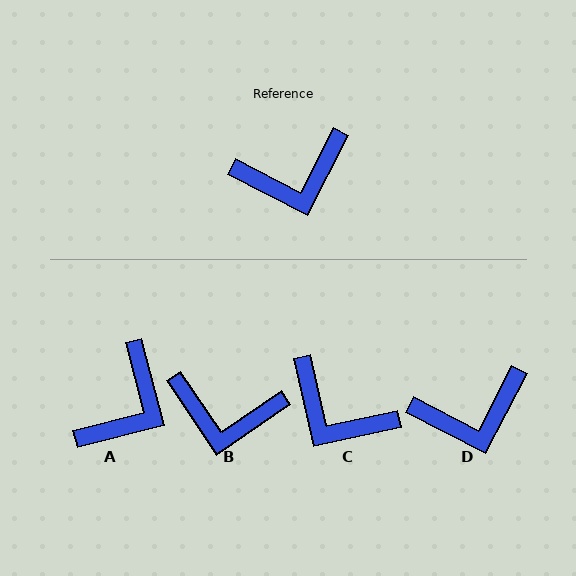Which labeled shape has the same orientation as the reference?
D.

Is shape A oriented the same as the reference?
No, it is off by about 41 degrees.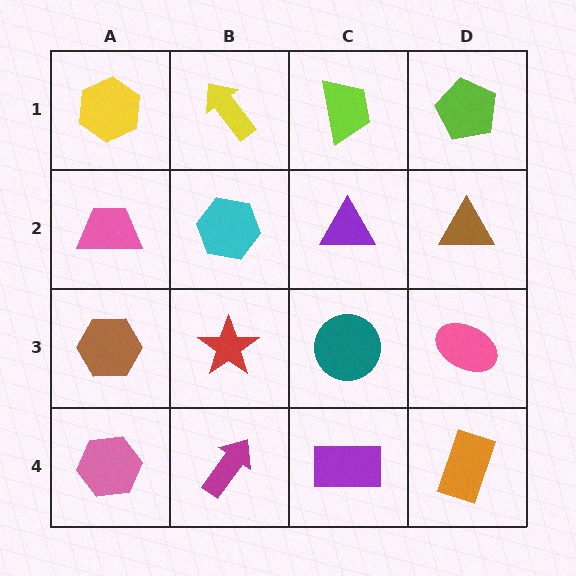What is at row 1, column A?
A yellow hexagon.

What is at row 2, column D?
A brown triangle.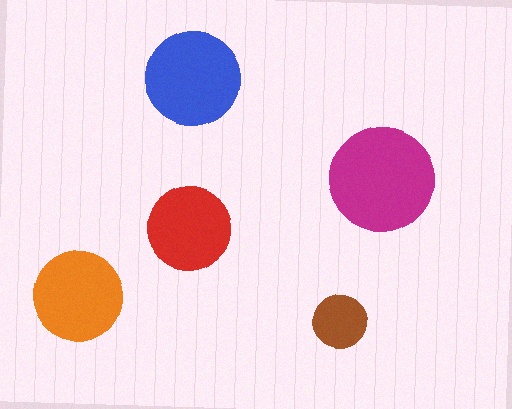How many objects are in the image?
There are 5 objects in the image.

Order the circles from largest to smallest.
the magenta one, the blue one, the orange one, the red one, the brown one.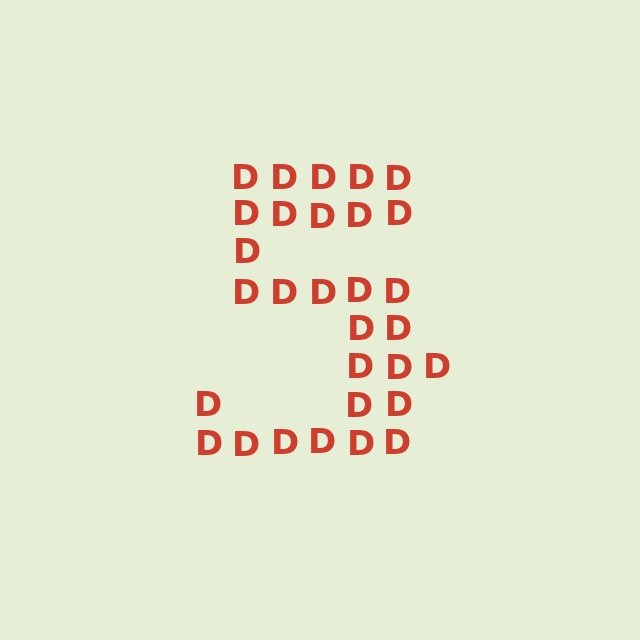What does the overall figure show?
The overall figure shows the digit 5.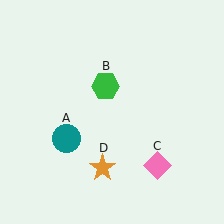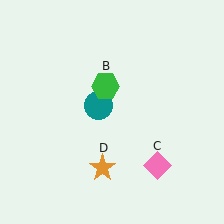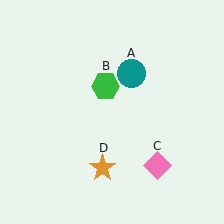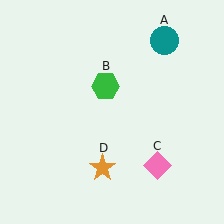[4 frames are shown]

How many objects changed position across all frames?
1 object changed position: teal circle (object A).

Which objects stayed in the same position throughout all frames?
Green hexagon (object B) and pink diamond (object C) and orange star (object D) remained stationary.